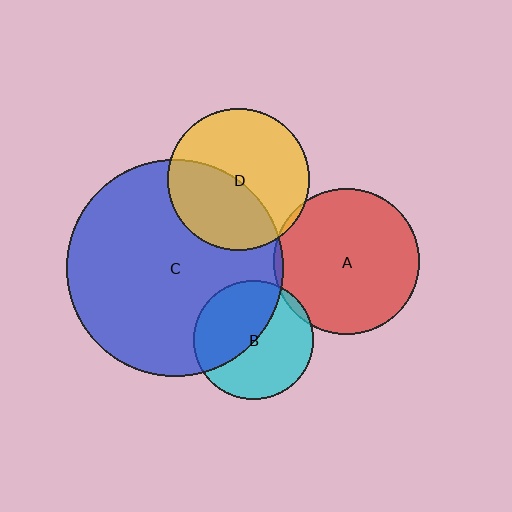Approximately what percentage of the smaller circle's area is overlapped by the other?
Approximately 5%.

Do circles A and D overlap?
Yes.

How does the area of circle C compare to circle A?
Approximately 2.2 times.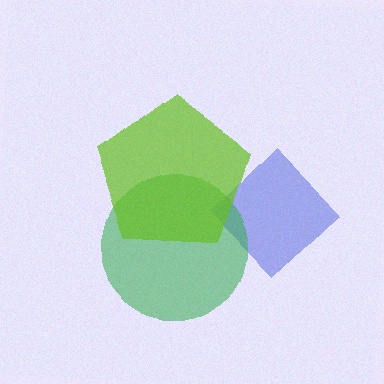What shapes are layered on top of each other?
The layered shapes are: a blue diamond, a green circle, a lime pentagon.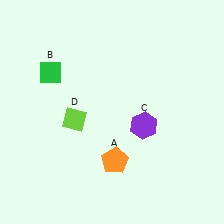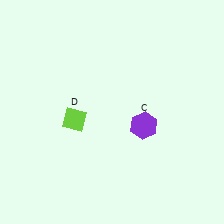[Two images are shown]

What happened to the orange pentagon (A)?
The orange pentagon (A) was removed in Image 2. It was in the bottom-right area of Image 1.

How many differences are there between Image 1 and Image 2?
There are 2 differences between the two images.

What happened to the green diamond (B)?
The green diamond (B) was removed in Image 2. It was in the top-left area of Image 1.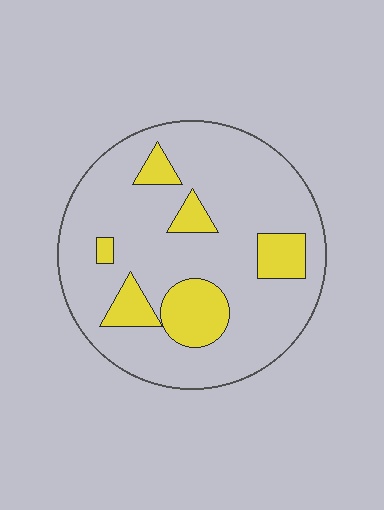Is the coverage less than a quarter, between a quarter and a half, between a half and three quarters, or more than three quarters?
Less than a quarter.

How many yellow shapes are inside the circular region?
6.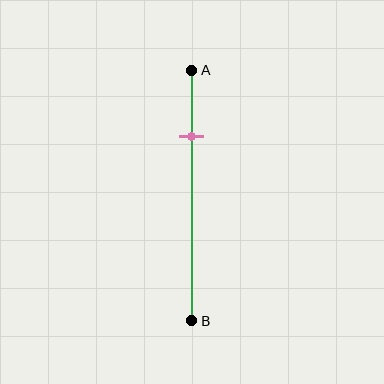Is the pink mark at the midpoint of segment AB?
No, the mark is at about 25% from A, not at the 50% midpoint.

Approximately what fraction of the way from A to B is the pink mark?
The pink mark is approximately 25% of the way from A to B.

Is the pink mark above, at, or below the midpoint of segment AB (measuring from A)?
The pink mark is above the midpoint of segment AB.